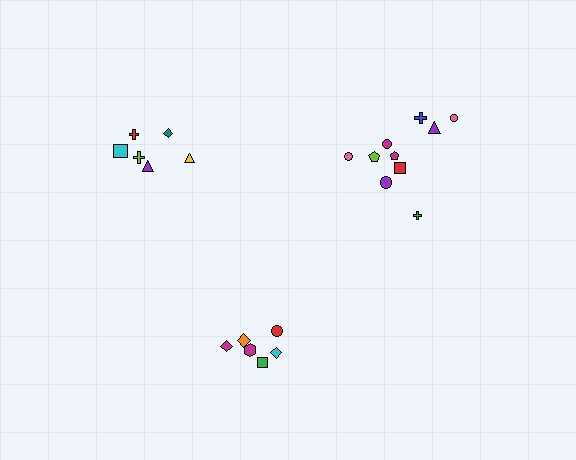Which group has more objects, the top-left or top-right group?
The top-right group.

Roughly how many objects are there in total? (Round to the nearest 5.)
Roughly 20 objects in total.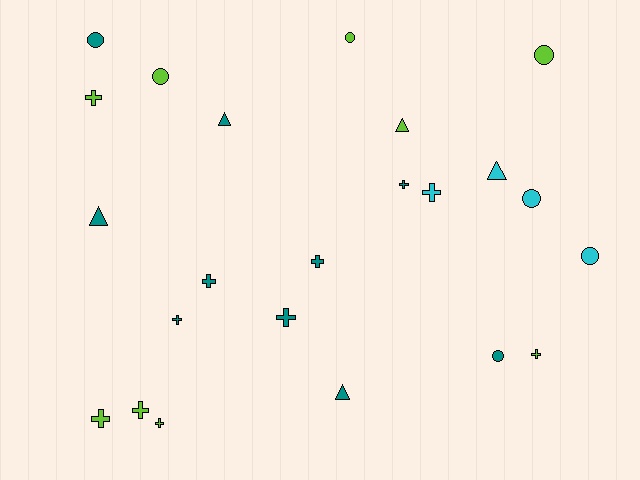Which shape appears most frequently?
Cross, with 11 objects.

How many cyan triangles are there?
There is 1 cyan triangle.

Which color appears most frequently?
Teal, with 10 objects.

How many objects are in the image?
There are 23 objects.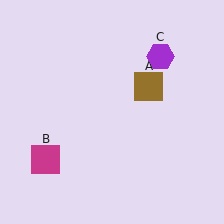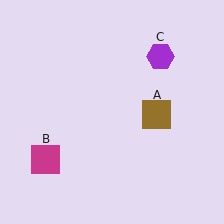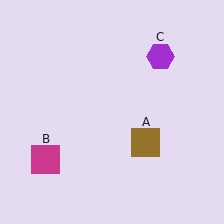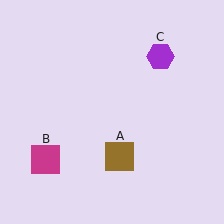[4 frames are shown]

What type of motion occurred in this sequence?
The brown square (object A) rotated clockwise around the center of the scene.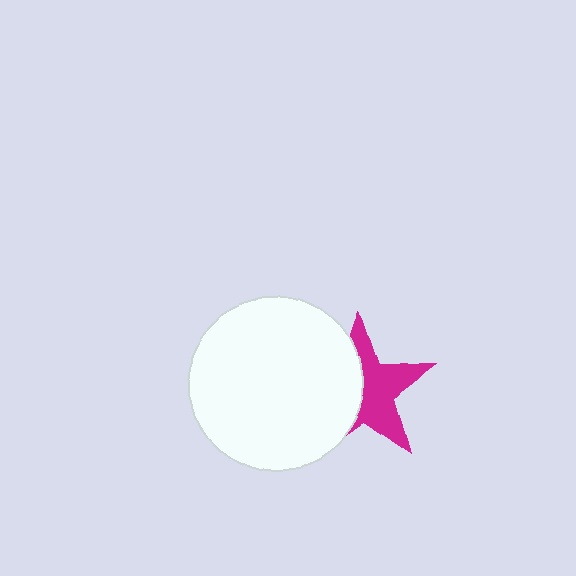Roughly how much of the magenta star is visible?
About half of it is visible (roughly 54%).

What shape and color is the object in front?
The object in front is a white circle.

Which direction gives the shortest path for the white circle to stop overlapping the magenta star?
Moving left gives the shortest separation.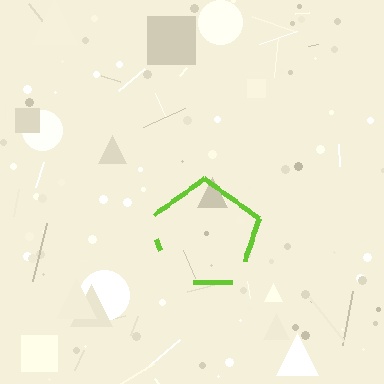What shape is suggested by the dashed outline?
The dashed outline suggests a pentagon.